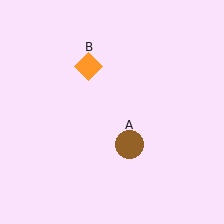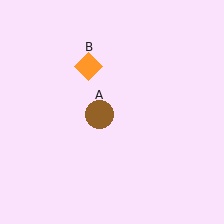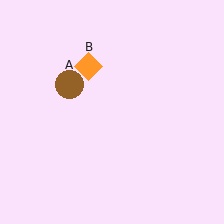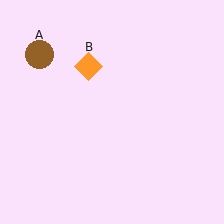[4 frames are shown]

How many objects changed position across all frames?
1 object changed position: brown circle (object A).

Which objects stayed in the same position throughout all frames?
Orange diamond (object B) remained stationary.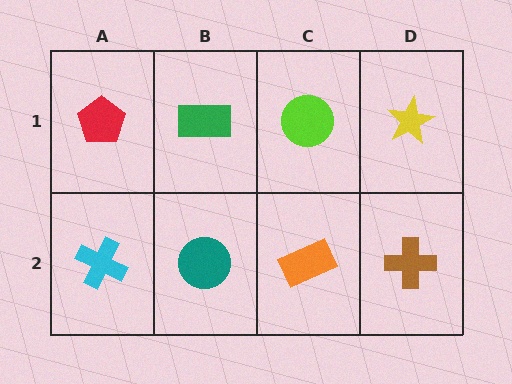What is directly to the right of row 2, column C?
A brown cross.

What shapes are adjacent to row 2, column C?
A lime circle (row 1, column C), a teal circle (row 2, column B), a brown cross (row 2, column D).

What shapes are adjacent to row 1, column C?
An orange rectangle (row 2, column C), a green rectangle (row 1, column B), a yellow star (row 1, column D).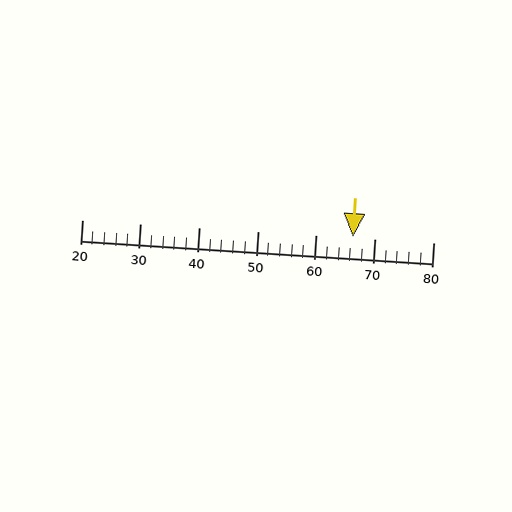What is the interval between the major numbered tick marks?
The major tick marks are spaced 10 units apart.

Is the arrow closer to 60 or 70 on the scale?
The arrow is closer to 70.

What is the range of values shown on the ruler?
The ruler shows values from 20 to 80.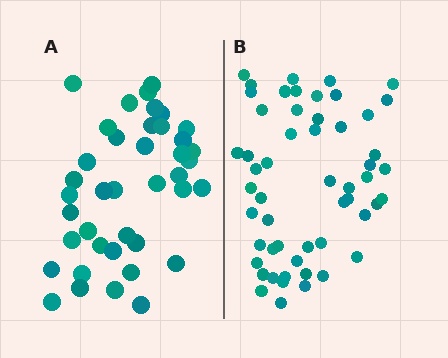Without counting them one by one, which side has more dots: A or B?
Region B (the right region) has more dots.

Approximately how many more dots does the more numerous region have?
Region B has approximately 15 more dots than region A.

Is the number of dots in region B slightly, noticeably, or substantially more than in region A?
Region B has noticeably more, but not dramatically so. The ratio is roughly 1.4 to 1.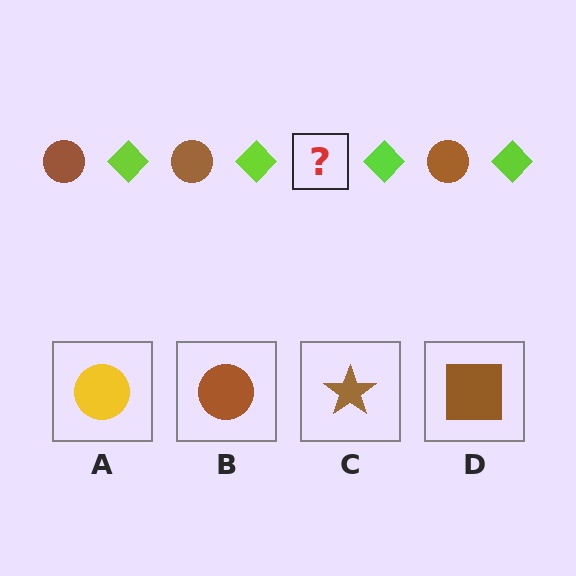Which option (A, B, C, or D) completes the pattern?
B.